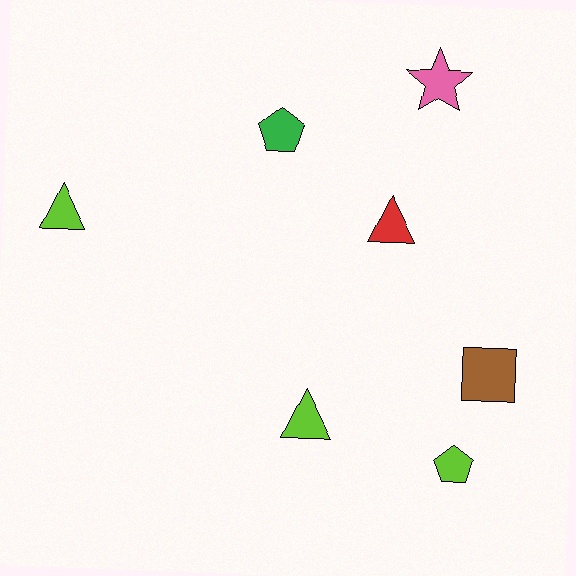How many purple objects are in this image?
There are no purple objects.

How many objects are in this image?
There are 7 objects.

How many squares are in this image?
There is 1 square.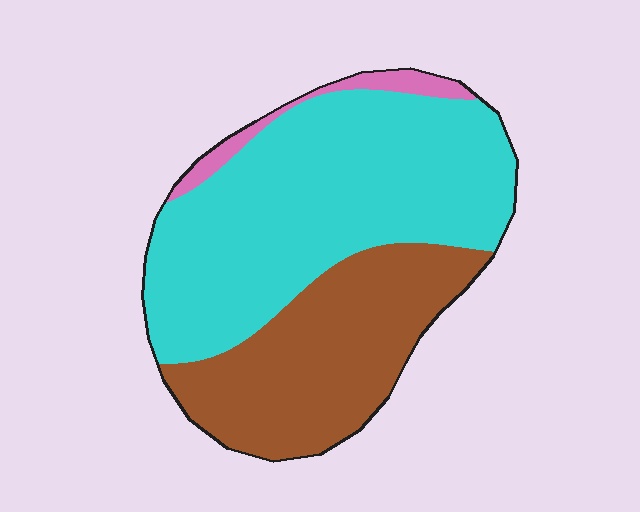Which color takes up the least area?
Pink, at roughly 5%.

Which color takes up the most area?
Cyan, at roughly 60%.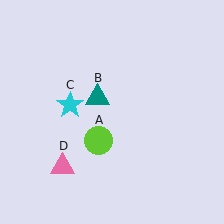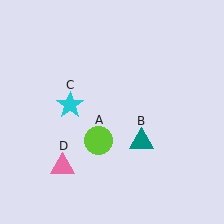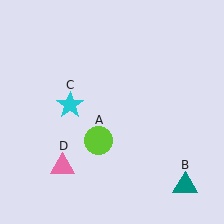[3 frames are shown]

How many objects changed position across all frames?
1 object changed position: teal triangle (object B).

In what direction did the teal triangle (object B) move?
The teal triangle (object B) moved down and to the right.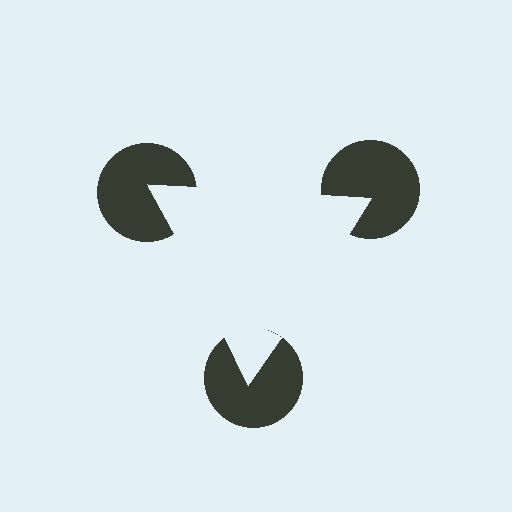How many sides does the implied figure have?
3 sides.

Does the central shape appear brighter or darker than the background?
It typically appears slightly brighter than the background, even though no actual brightness change is drawn.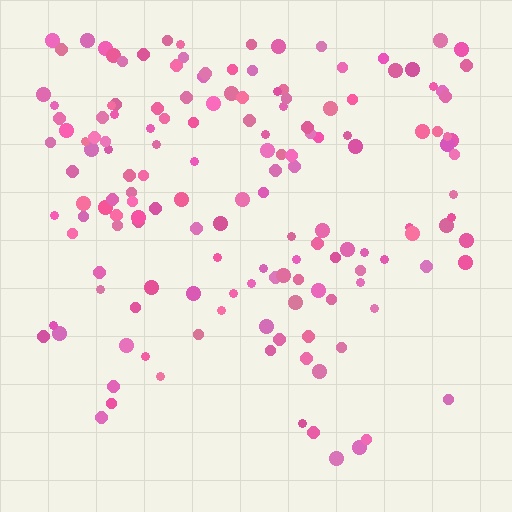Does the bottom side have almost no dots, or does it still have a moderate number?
Still a moderate number, just noticeably fewer than the top.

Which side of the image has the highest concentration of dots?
The top.